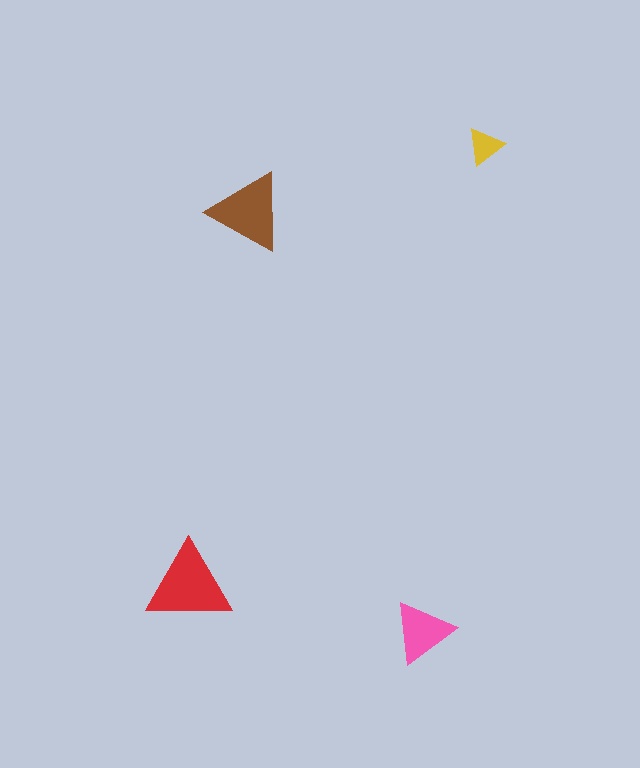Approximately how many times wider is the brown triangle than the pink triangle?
About 1.5 times wider.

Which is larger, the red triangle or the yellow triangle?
The red one.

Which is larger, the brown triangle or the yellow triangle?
The brown one.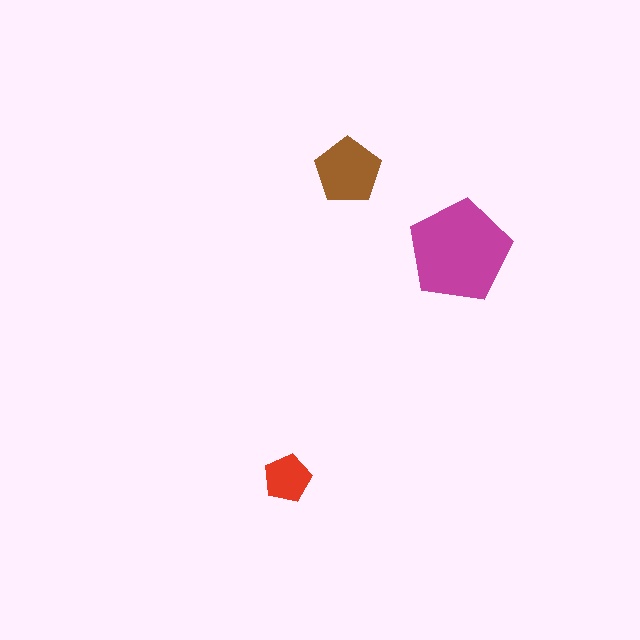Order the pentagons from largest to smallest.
the magenta one, the brown one, the red one.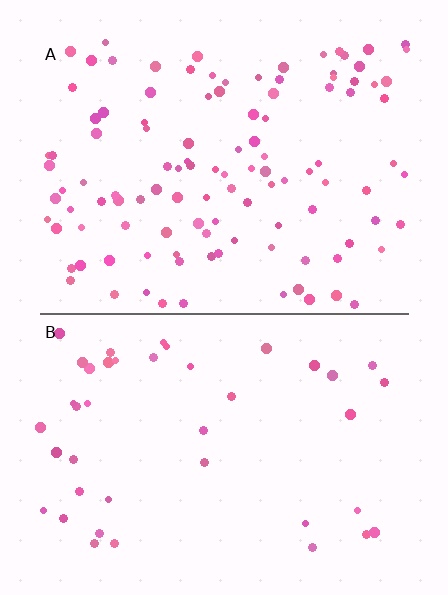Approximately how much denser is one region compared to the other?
Approximately 2.6× — region A over region B.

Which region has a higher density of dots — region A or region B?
A (the top).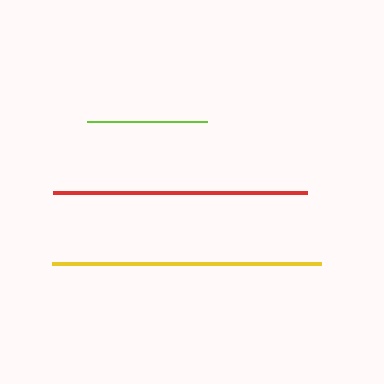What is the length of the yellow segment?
The yellow segment is approximately 269 pixels long.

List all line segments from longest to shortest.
From longest to shortest: yellow, red, lime.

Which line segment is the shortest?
The lime line is the shortest at approximately 119 pixels.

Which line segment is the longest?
The yellow line is the longest at approximately 269 pixels.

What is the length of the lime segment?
The lime segment is approximately 119 pixels long.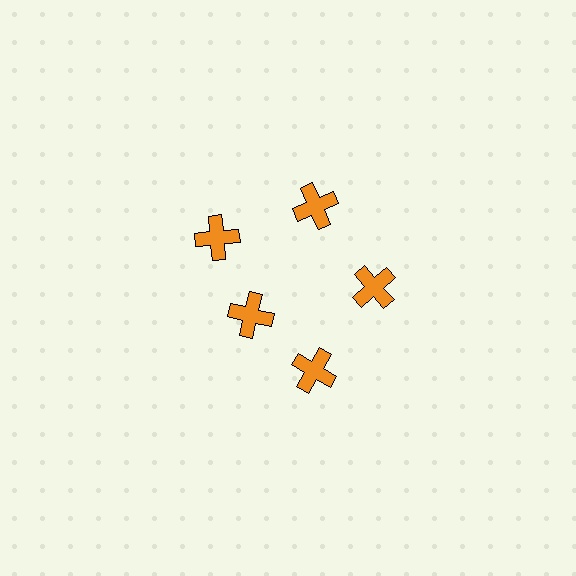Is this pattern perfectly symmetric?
No. The 5 orange crosses are arranged in a ring, but one element near the 8 o'clock position is pulled inward toward the center, breaking the 5-fold rotational symmetry.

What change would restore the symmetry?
The symmetry would be restored by moving it outward, back onto the ring so that all 5 crosses sit at equal angles and equal distance from the center.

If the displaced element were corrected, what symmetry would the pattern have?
It would have 5-fold rotational symmetry — the pattern would map onto itself every 72 degrees.